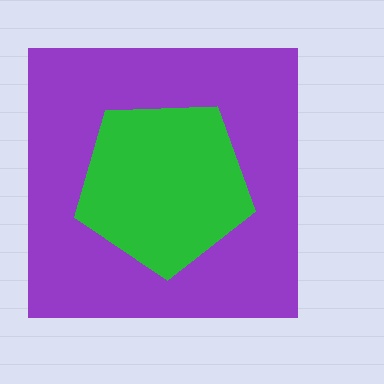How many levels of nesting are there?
2.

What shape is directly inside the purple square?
The green pentagon.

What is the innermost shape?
The green pentagon.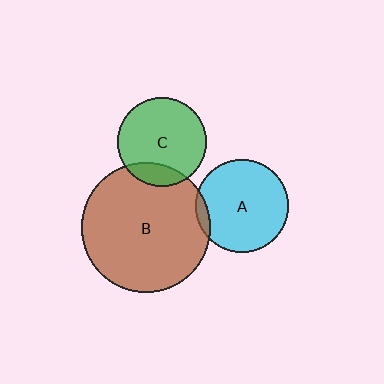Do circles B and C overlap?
Yes.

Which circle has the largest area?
Circle B (brown).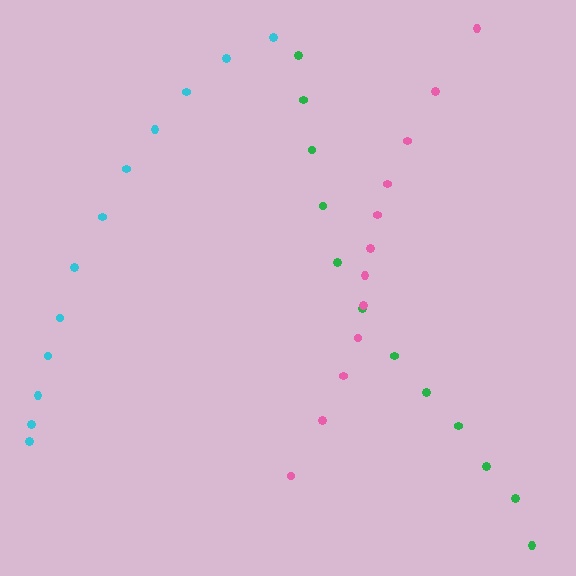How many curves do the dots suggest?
There are 3 distinct paths.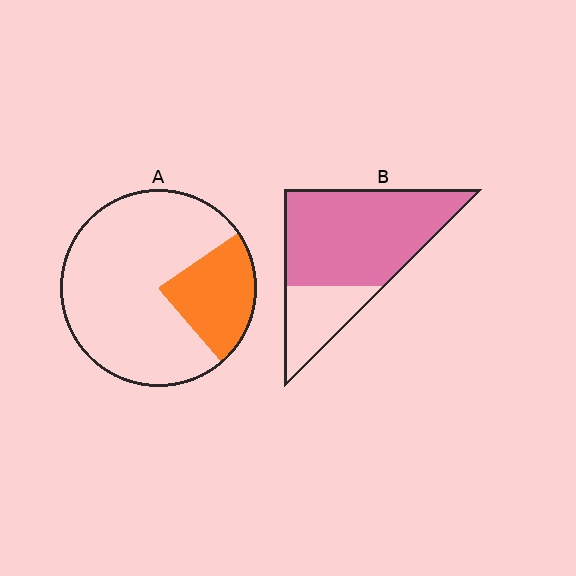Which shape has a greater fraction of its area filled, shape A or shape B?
Shape B.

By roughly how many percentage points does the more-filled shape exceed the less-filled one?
By roughly 50 percentage points (B over A).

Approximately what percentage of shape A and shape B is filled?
A is approximately 25% and B is approximately 75%.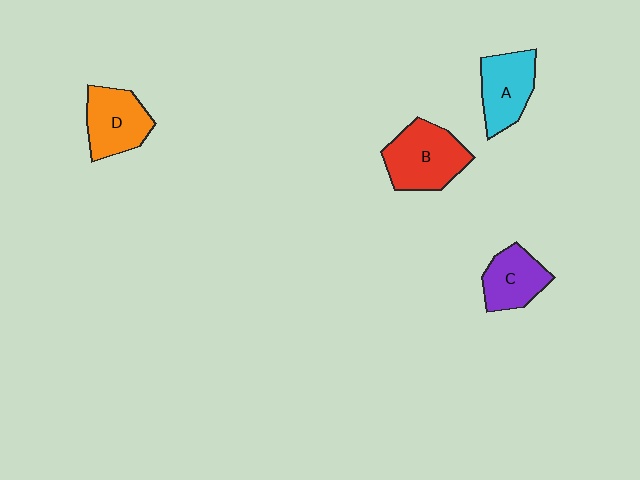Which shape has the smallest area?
Shape C (purple).